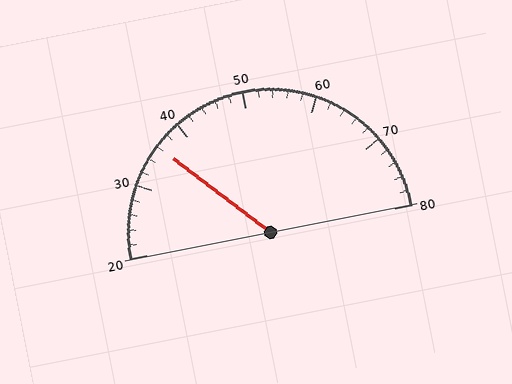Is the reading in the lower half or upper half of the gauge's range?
The reading is in the lower half of the range (20 to 80).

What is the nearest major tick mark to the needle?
The nearest major tick mark is 40.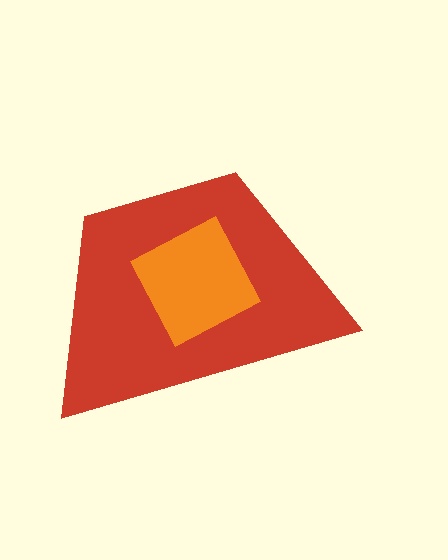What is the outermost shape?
The red trapezoid.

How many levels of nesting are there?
2.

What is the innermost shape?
The orange diamond.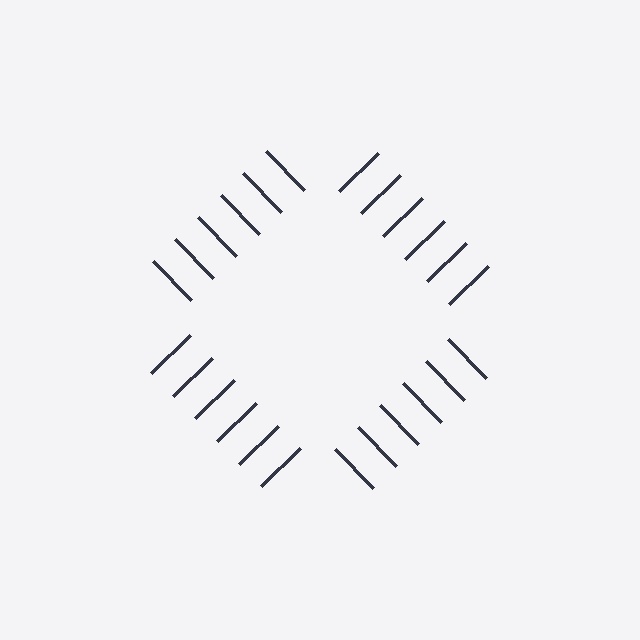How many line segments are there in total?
24 — 6 along each of the 4 edges.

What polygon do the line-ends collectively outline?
An illusory square — the line segments terminate on its edges but no continuous stroke is drawn.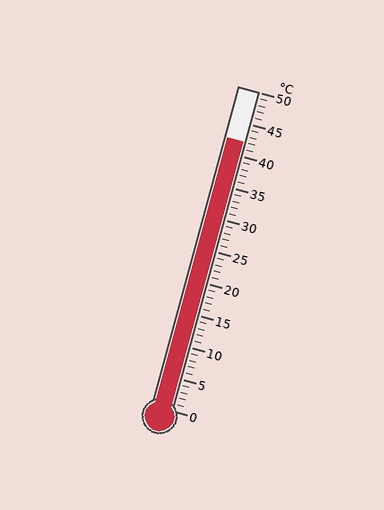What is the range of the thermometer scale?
The thermometer scale ranges from 0°C to 50°C.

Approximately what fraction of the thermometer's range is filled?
The thermometer is filled to approximately 85% of its range.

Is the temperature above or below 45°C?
The temperature is below 45°C.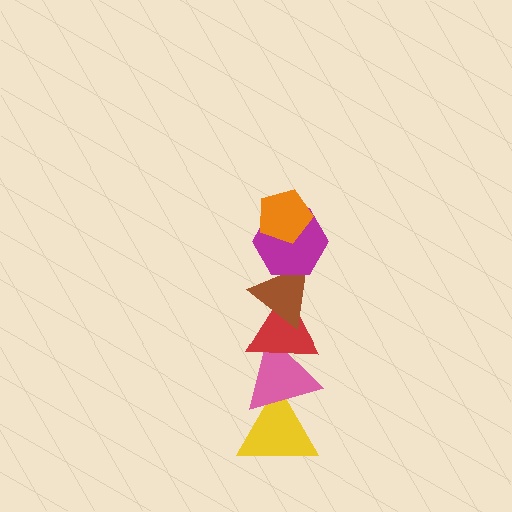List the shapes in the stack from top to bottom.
From top to bottom: the orange pentagon, the magenta hexagon, the brown triangle, the red triangle, the pink triangle, the yellow triangle.